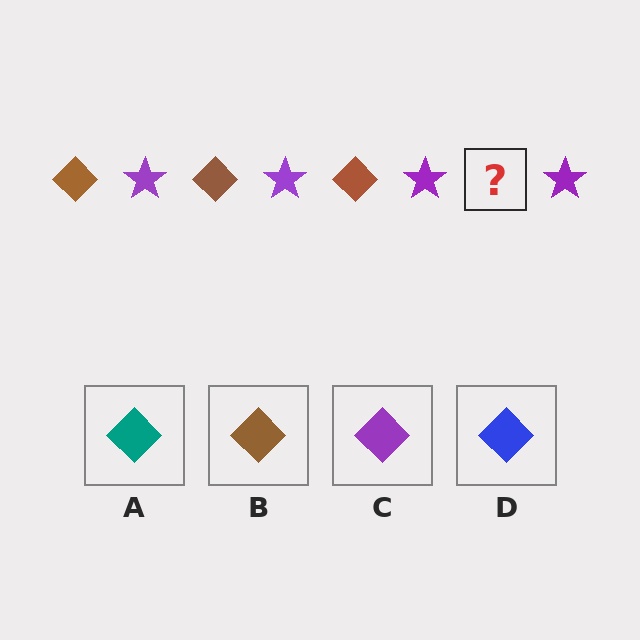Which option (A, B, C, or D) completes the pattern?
B.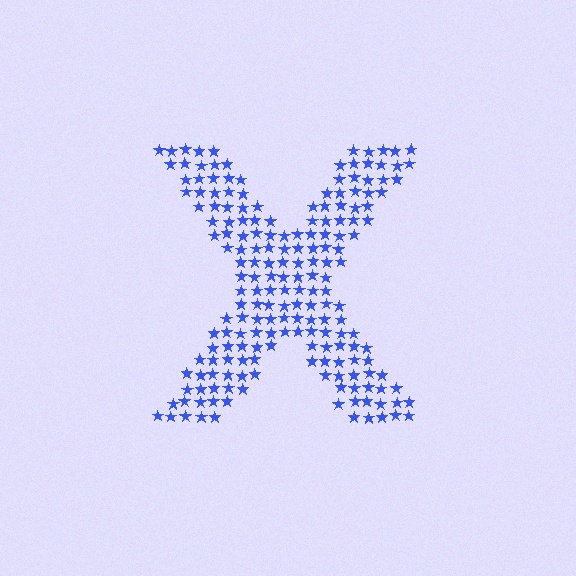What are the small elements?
The small elements are stars.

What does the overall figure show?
The overall figure shows the letter X.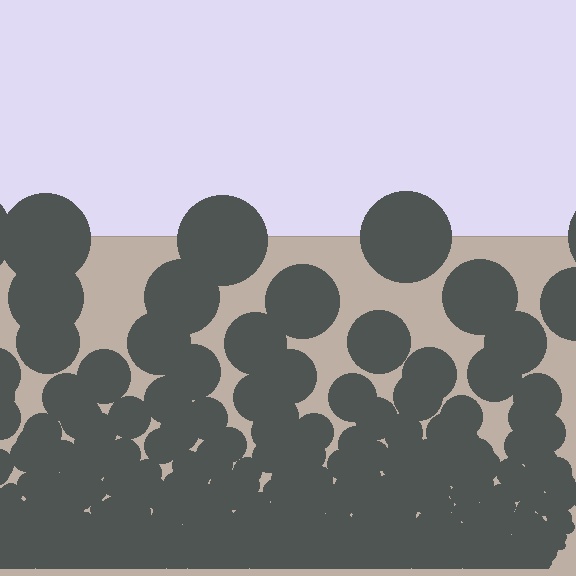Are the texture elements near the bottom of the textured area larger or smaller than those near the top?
Smaller. The gradient is inverted — elements near the bottom are smaller and denser.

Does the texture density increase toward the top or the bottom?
Density increases toward the bottom.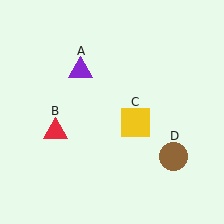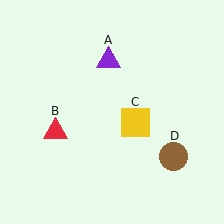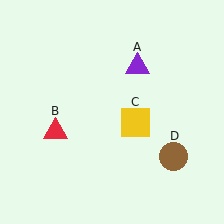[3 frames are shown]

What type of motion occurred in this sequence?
The purple triangle (object A) rotated clockwise around the center of the scene.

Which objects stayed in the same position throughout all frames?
Red triangle (object B) and yellow square (object C) and brown circle (object D) remained stationary.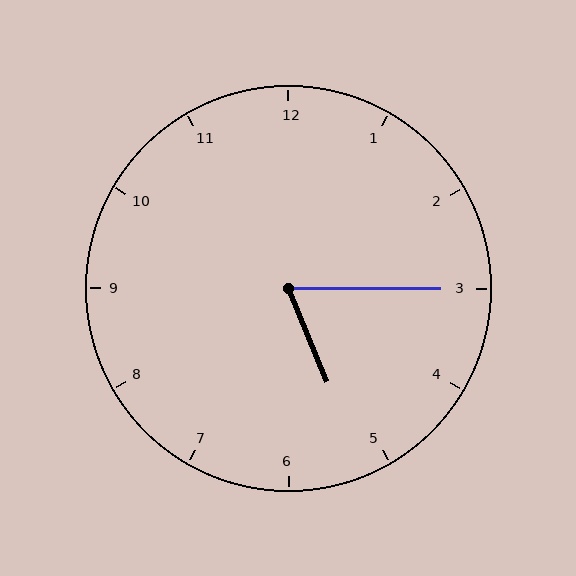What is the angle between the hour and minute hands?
Approximately 68 degrees.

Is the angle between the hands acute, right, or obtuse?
It is acute.